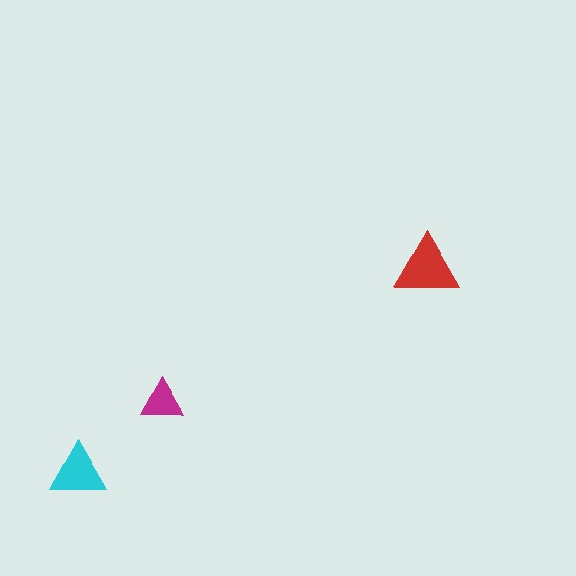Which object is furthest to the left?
The cyan triangle is leftmost.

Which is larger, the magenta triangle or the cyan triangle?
The cyan one.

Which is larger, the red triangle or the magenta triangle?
The red one.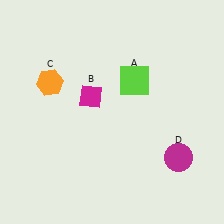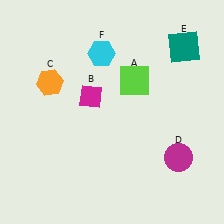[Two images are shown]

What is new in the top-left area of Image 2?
A cyan hexagon (F) was added in the top-left area of Image 2.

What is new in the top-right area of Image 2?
A teal square (E) was added in the top-right area of Image 2.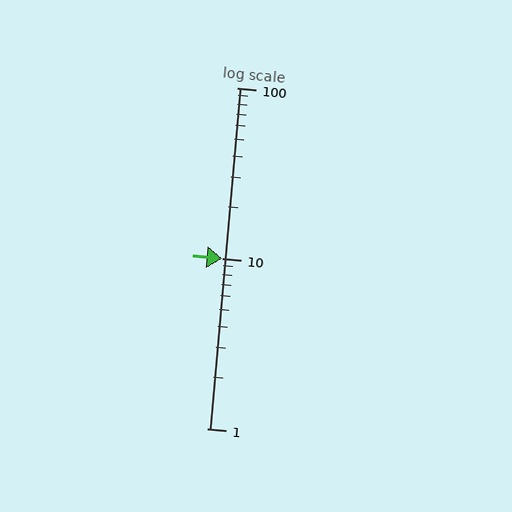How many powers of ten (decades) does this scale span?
The scale spans 2 decades, from 1 to 100.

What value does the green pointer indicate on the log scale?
The pointer indicates approximately 10.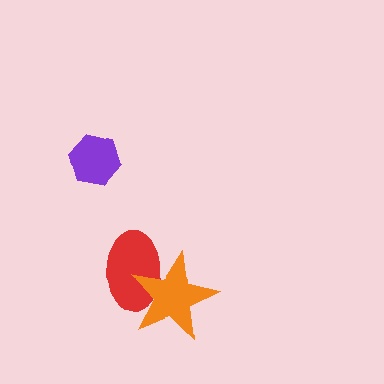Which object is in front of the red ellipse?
The orange star is in front of the red ellipse.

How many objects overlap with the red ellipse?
1 object overlaps with the red ellipse.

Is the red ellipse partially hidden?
Yes, it is partially covered by another shape.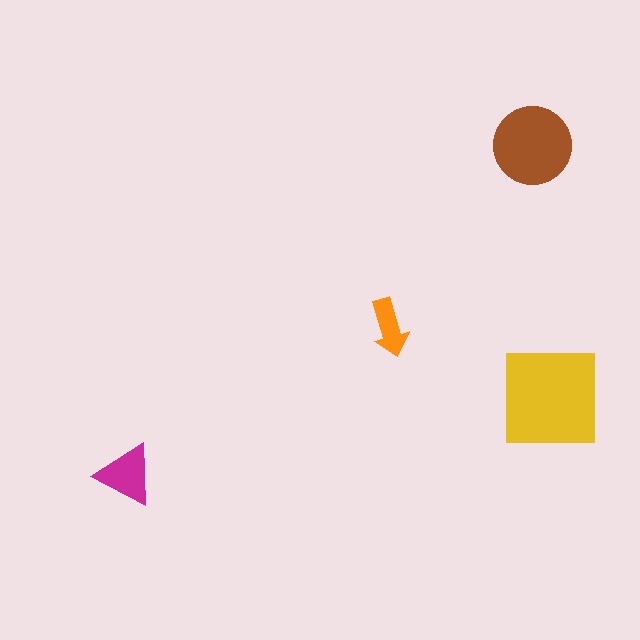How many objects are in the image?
There are 4 objects in the image.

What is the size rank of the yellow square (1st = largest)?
1st.